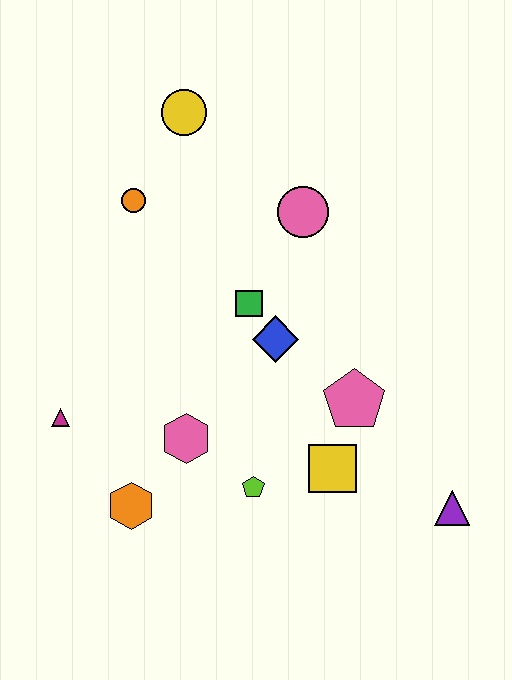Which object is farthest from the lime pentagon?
The yellow circle is farthest from the lime pentagon.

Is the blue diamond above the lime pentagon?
Yes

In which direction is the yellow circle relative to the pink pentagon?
The yellow circle is above the pink pentagon.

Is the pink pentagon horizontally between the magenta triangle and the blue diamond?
No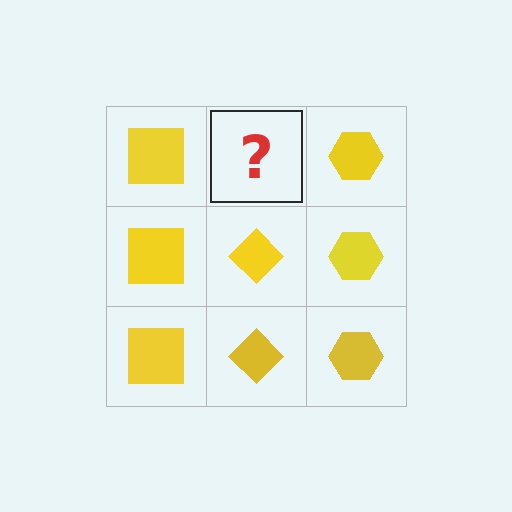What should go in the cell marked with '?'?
The missing cell should contain a yellow diamond.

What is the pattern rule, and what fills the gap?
The rule is that each column has a consistent shape. The gap should be filled with a yellow diamond.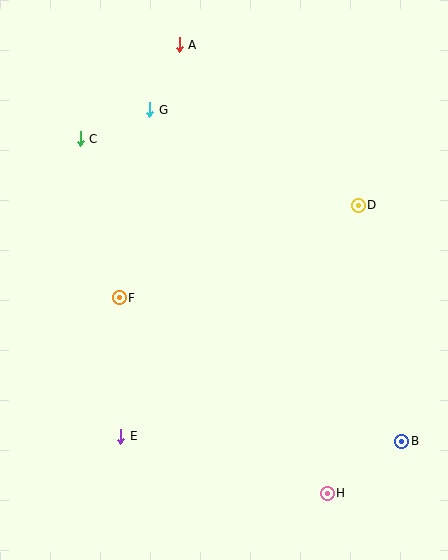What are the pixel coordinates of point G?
Point G is at (150, 110).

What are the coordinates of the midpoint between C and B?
The midpoint between C and B is at (241, 290).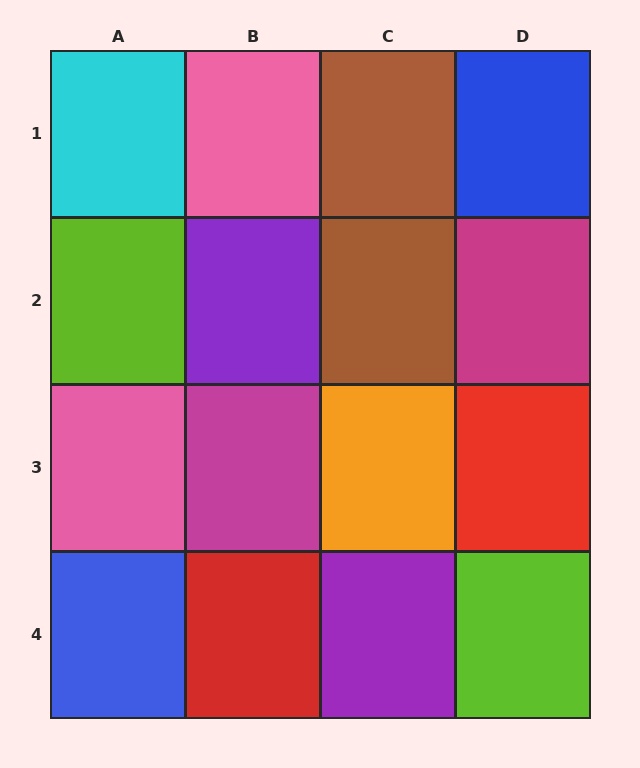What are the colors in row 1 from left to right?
Cyan, pink, brown, blue.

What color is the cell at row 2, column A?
Lime.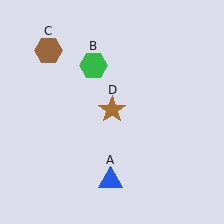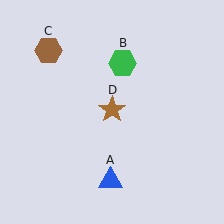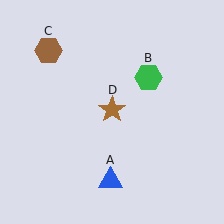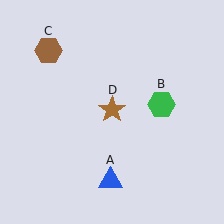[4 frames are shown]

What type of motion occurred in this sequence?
The green hexagon (object B) rotated clockwise around the center of the scene.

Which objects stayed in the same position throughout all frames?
Blue triangle (object A) and brown hexagon (object C) and brown star (object D) remained stationary.